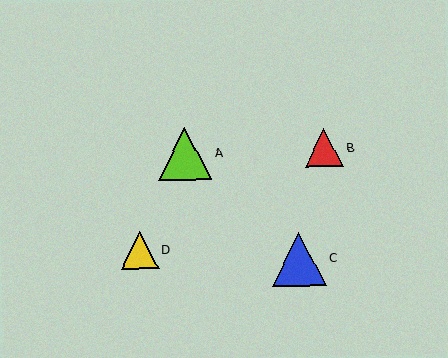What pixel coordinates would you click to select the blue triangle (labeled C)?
Click at (299, 259) to select the blue triangle C.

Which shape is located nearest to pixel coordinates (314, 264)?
The blue triangle (labeled C) at (299, 259) is nearest to that location.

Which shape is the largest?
The blue triangle (labeled C) is the largest.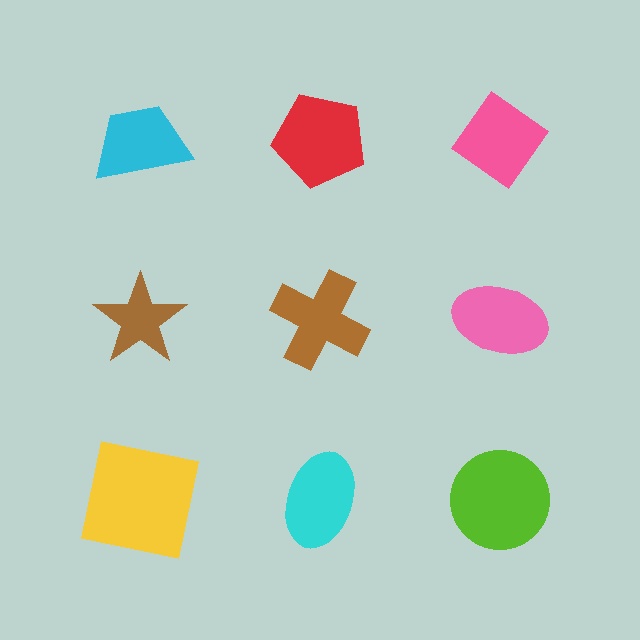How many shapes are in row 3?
3 shapes.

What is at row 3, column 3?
A lime circle.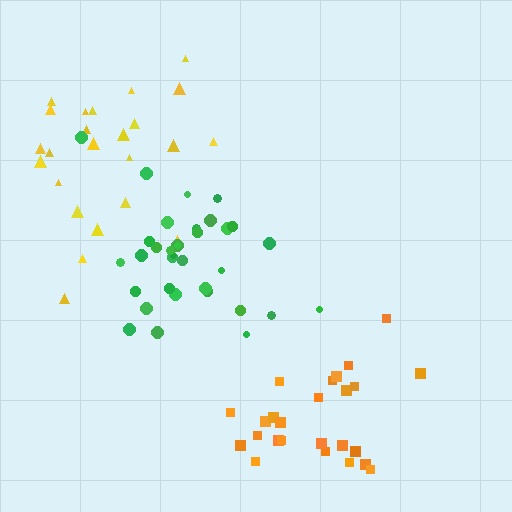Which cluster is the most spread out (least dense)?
Yellow.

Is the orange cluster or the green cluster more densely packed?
Orange.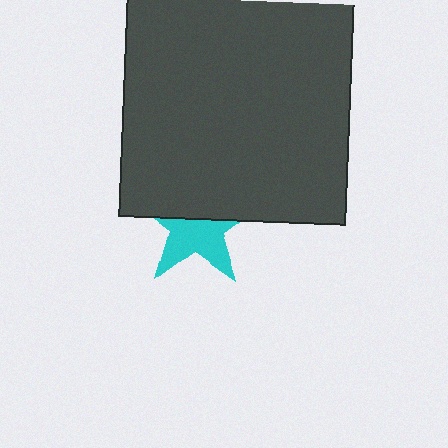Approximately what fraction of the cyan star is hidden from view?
Roughly 49% of the cyan star is hidden behind the dark gray square.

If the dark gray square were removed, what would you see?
You would see the complete cyan star.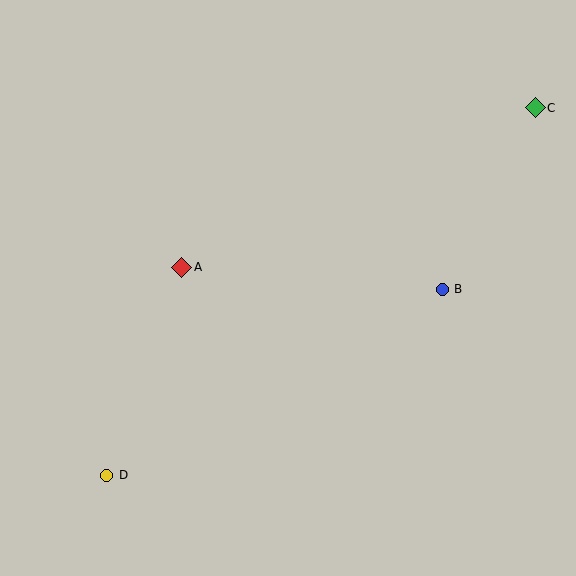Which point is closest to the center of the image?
Point A at (182, 267) is closest to the center.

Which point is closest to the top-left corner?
Point A is closest to the top-left corner.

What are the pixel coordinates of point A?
Point A is at (182, 267).